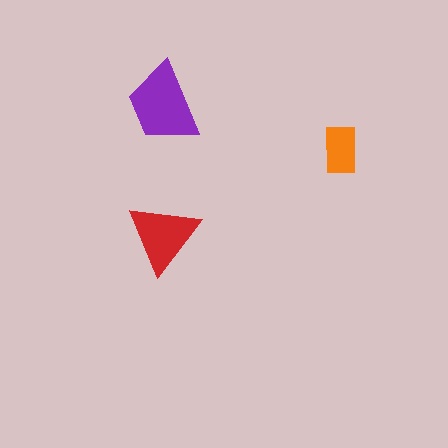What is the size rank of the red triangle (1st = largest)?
2nd.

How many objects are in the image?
There are 3 objects in the image.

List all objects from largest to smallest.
The purple trapezoid, the red triangle, the orange rectangle.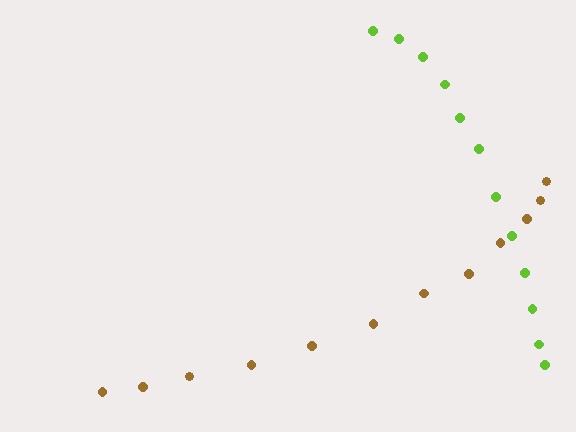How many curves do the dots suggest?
There are 2 distinct paths.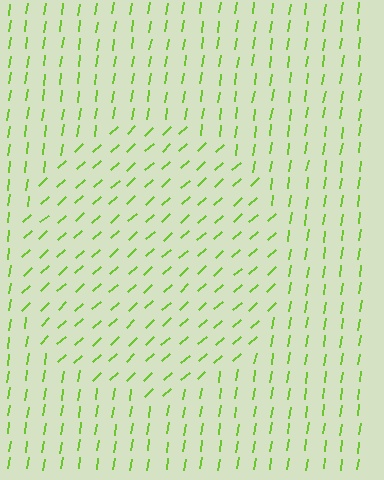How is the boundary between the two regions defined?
The boundary is defined purely by a change in line orientation (approximately 39 degrees difference). All lines are the same color and thickness.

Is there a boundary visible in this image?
Yes, there is a texture boundary formed by a change in line orientation.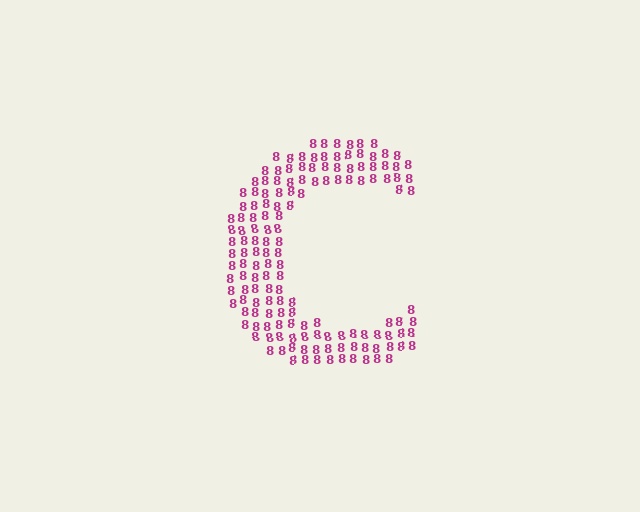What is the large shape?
The large shape is the letter C.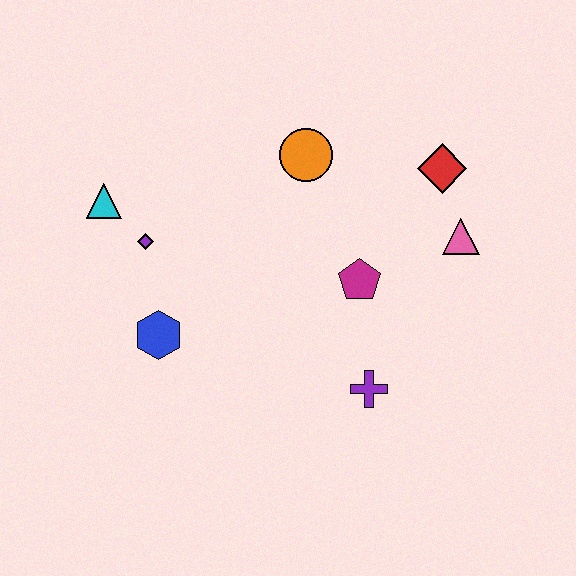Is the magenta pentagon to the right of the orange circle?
Yes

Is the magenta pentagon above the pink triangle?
No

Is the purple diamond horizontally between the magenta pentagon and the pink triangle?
No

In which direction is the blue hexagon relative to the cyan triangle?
The blue hexagon is below the cyan triangle.